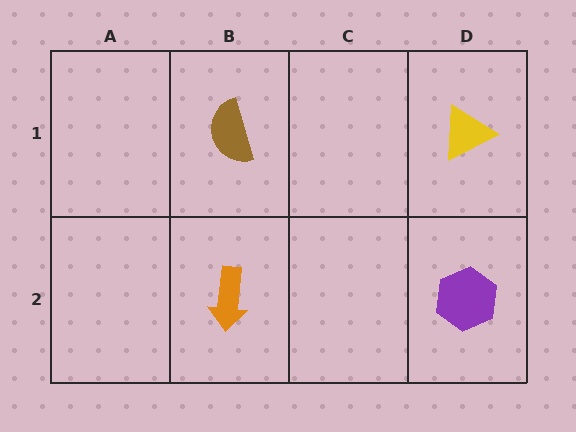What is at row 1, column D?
A yellow triangle.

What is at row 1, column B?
A brown semicircle.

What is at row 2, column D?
A purple hexagon.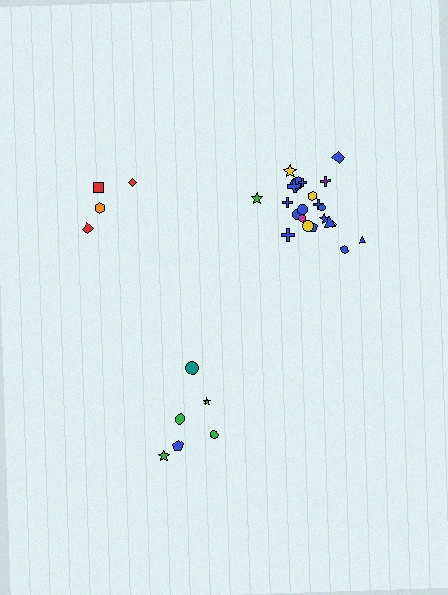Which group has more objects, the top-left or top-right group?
The top-right group.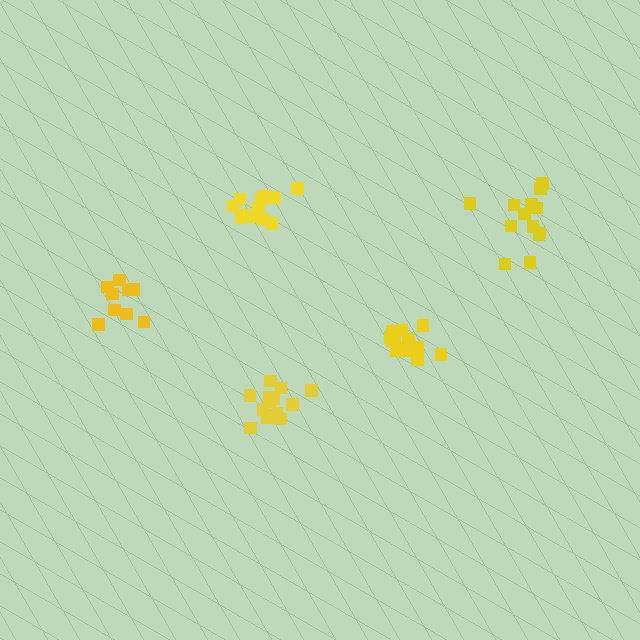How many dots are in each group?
Group 1: 9 dots, Group 2: 13 dots, Group 3: 13 dots, Group 4: 15 dots, Group 5: 14 dots (64 total).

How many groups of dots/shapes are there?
There are 5 groups.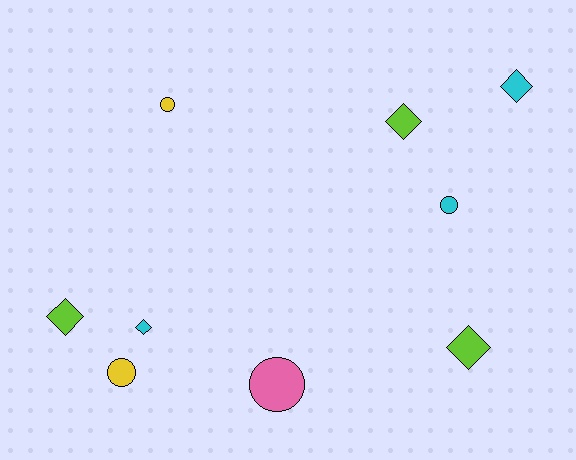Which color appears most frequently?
Lime, with 3 objects.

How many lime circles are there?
There are no lime circles.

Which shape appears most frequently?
Diamond, with 5 objects.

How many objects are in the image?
There are 9 objects.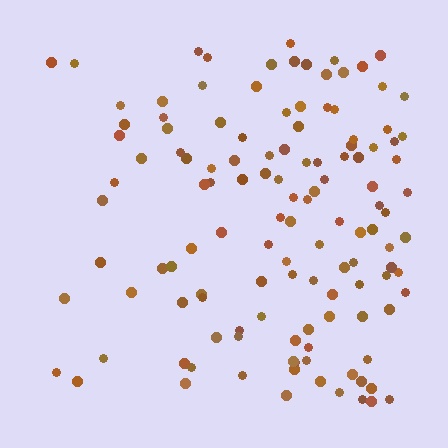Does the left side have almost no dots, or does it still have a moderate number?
Still a moderate number, just noticeably fewer than the right.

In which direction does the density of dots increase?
From left to right, with the right side densest.